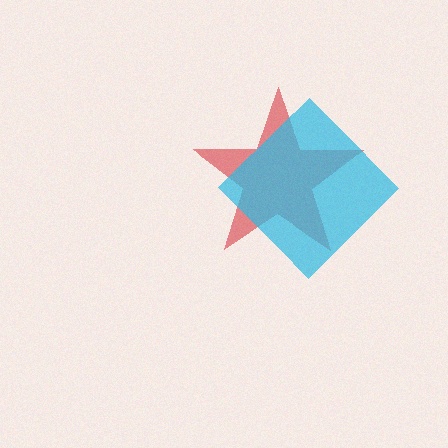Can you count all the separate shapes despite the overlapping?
Yes, there are 2 separate shapes.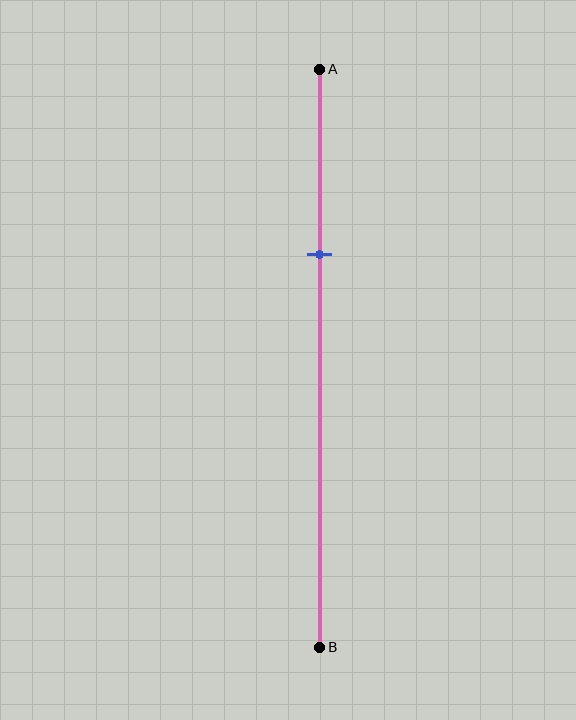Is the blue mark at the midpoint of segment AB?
No, the mark is at about 30% from A, not at the 50% midpoint.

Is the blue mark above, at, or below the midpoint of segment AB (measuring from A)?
The blue mark is above the midpoint of segment AB.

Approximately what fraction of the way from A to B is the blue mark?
The blue mark is approximately 30% of the way from A to B.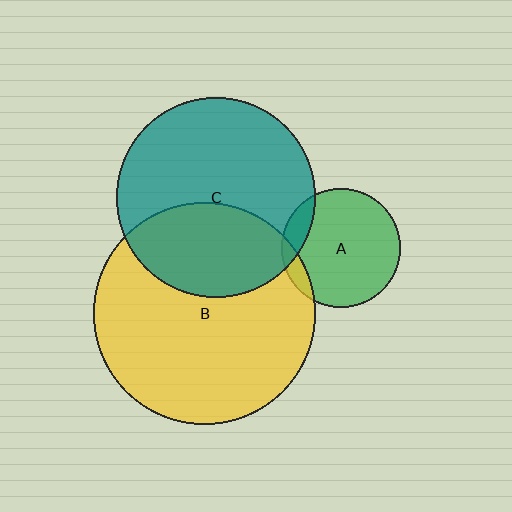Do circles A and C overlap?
Yes.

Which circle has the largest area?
Circle B (yellow).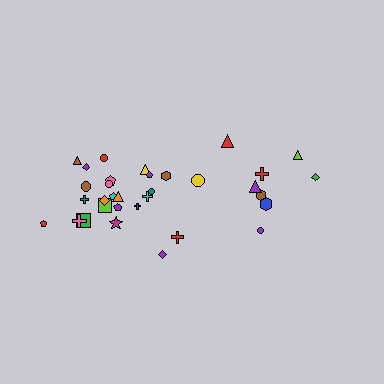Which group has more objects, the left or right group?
The left group.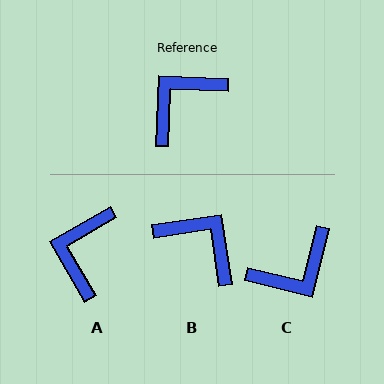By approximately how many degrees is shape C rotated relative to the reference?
Approximately 169 degrees counter-clockwise.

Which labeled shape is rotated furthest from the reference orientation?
C, about 169 degrees away.